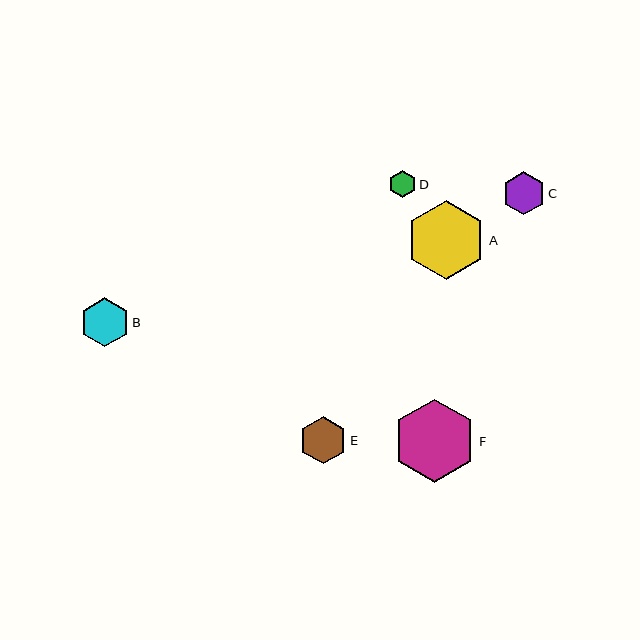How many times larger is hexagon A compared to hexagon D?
Hexagon A is approximately 2.9 times the size of hexagon D.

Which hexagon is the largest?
Hexagon F is the largest with a size of approximately 83 pixels.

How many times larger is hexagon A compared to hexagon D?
Hexagon A is approximately 2.9 times the size of hexagon D.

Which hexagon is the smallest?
Hexagon D is the smallest with a size of approximately 27 pixels.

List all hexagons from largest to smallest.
From largest to smallest: F, A, B, E, C, D.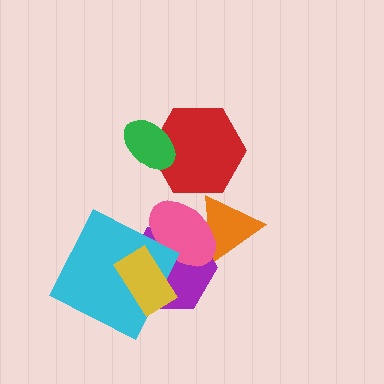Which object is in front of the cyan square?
The yellow rectangle is in front of the cyan square.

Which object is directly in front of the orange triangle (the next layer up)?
The purple hexagon is directly in front of the orange triangle.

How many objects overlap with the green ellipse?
1 object overlaps with the green ellipse.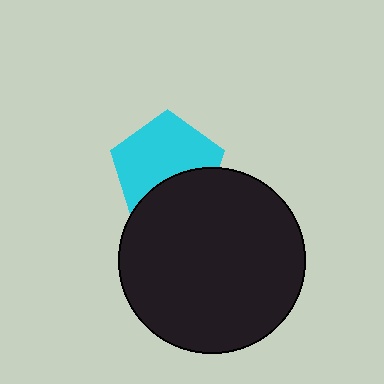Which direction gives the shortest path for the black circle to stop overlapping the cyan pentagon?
Moving down gives the shortest separation.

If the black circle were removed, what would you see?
You would see the complete cyan pentagon.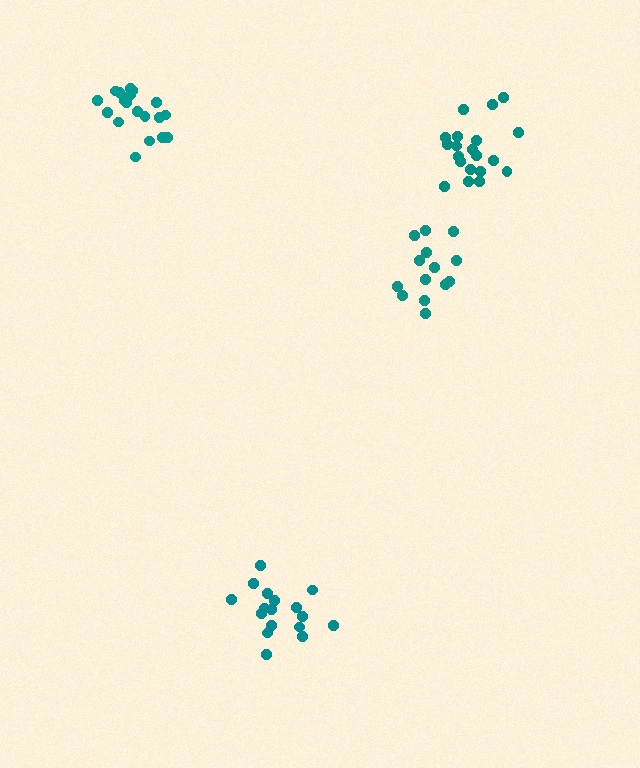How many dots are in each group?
Group 1: 14 dots, Group 2: 20 dots, Group 3: 17 dots, Group 4: 20 dots (71 total).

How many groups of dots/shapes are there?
There are 4 groups.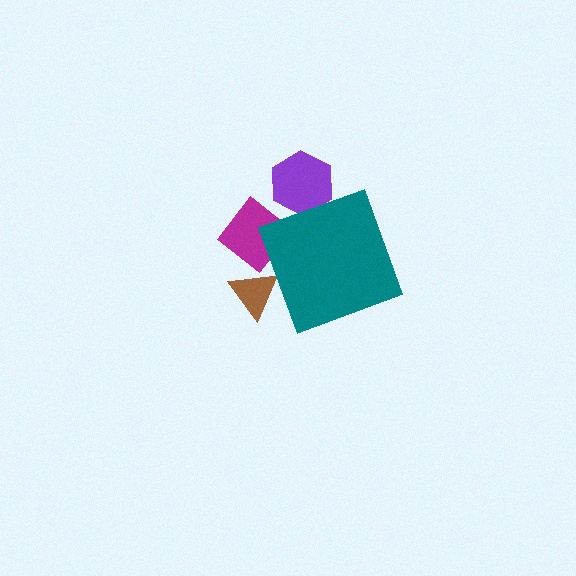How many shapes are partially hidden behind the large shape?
3 shapes are partially hidden.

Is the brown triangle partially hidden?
Yes, the brown triangle is partially hidden behind the teal diamond.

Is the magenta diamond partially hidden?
Yes, the magenta diamond is partially hidden behind the teal diamond.